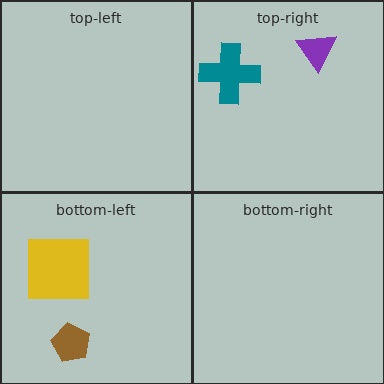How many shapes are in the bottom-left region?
2.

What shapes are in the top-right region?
The purple triangle, the teal cross.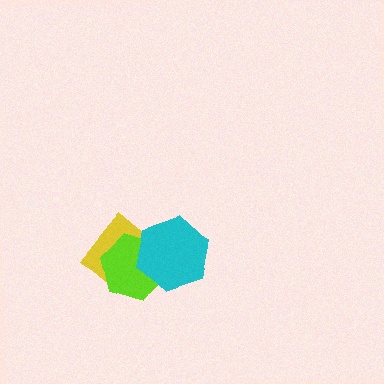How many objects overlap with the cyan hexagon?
2 objects overlap with the cyan hexagon.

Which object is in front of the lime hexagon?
The cyan hexagon is in front of the lime hexagon.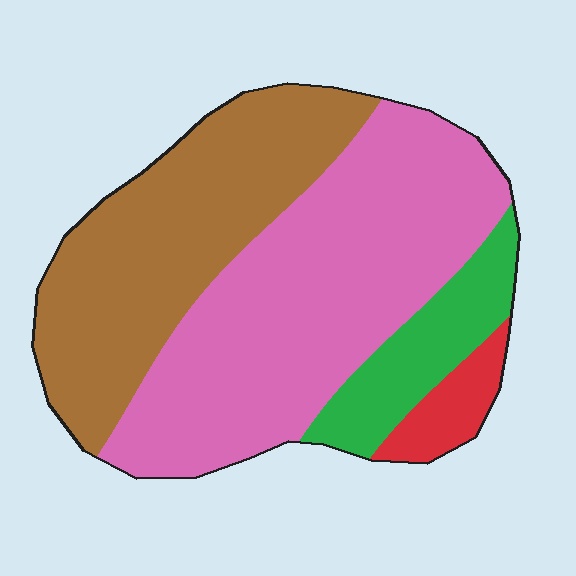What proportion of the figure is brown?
Brown covers roughly 35% of the figure.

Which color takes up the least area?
Red, at roughly 5%.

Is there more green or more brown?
Brown.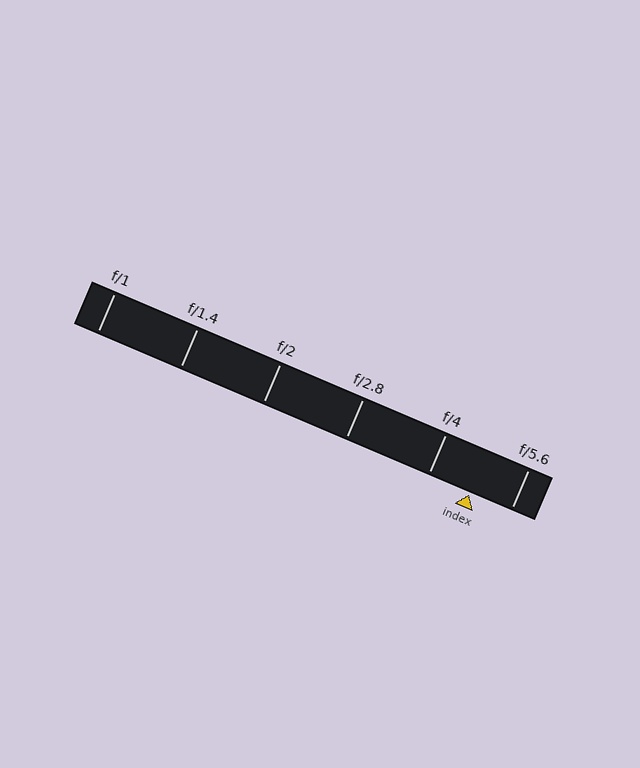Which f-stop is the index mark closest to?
The index mark is closest to f/5.6.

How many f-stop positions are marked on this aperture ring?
There are 6 f-stop positions marked.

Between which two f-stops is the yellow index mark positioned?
The index mark is between f/4 and f/5.6.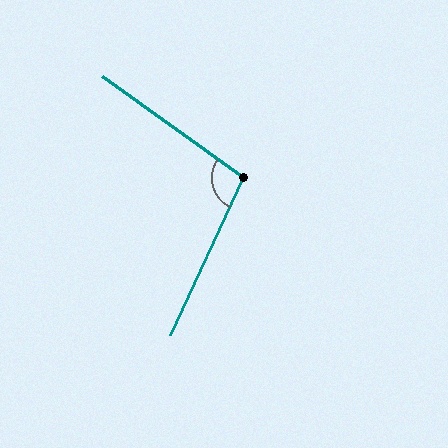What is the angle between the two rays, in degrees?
Approximately 101 degrees.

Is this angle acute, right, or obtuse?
It is obtuse.